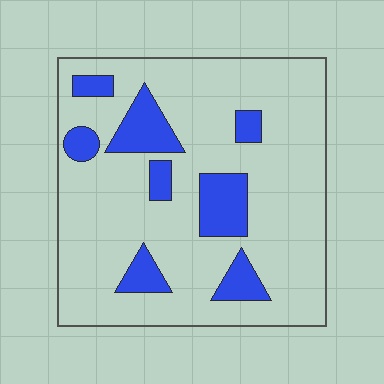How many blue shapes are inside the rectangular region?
8.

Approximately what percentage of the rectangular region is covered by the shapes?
Approximately 20%.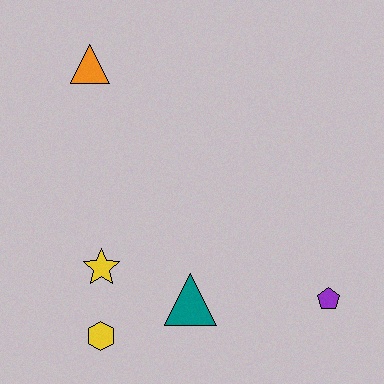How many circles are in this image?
There are no circles.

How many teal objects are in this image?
There is 1 teal object.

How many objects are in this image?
There are 5 objects.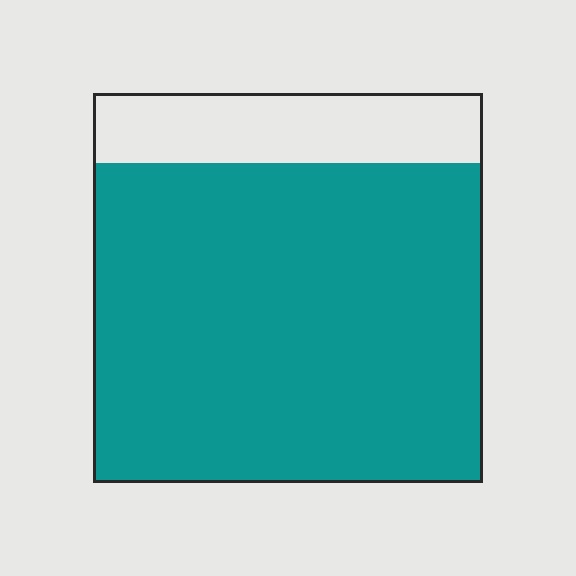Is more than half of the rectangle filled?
Yes.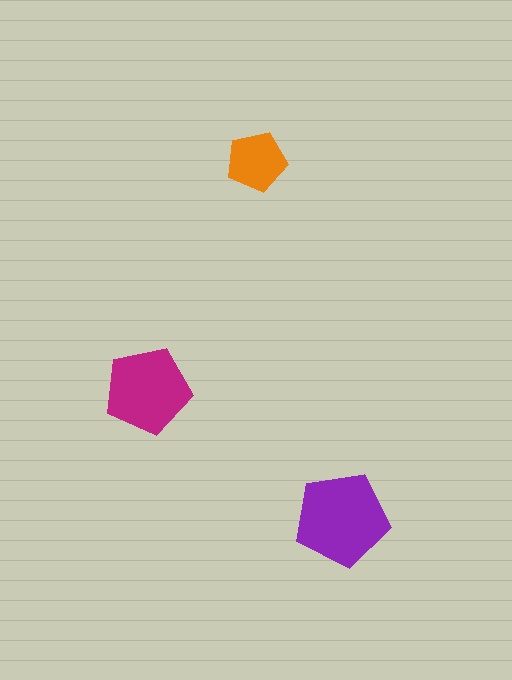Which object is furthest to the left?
The magenta pentagon is leftmost.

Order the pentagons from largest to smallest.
the purple one, the magenta one, the orange one.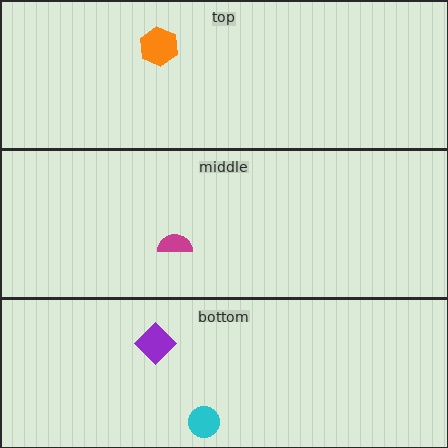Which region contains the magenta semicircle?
The middle region.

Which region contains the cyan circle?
The bottom region.